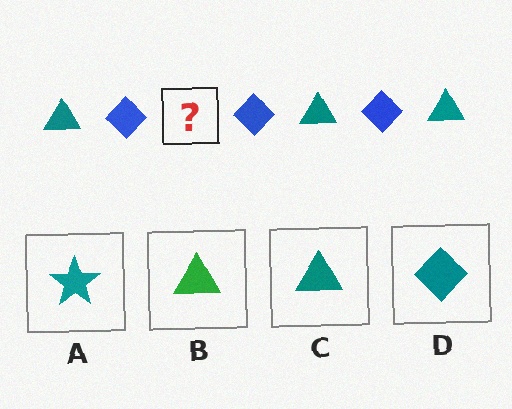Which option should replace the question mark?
Option C.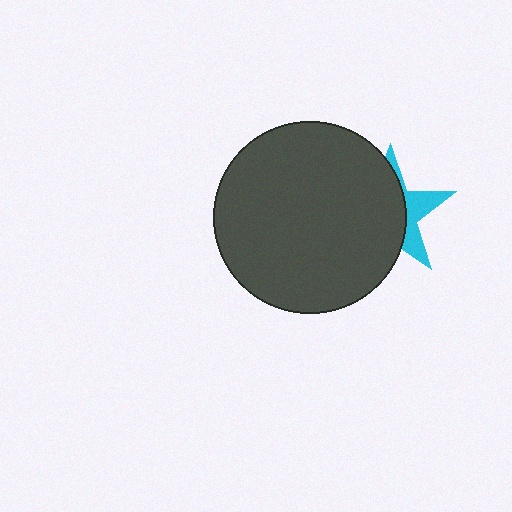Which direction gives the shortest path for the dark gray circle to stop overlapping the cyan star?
Moving left gives the shortest separation.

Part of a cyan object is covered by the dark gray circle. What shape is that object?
It is a star.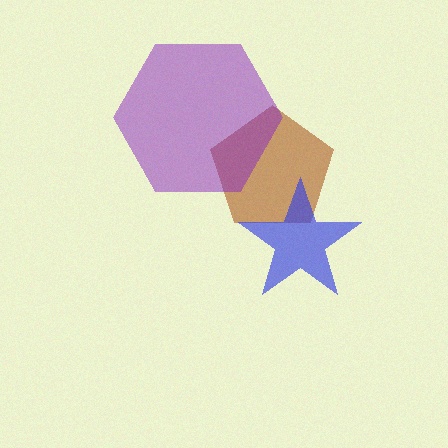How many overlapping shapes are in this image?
There are 3 overlapping shapes in the image.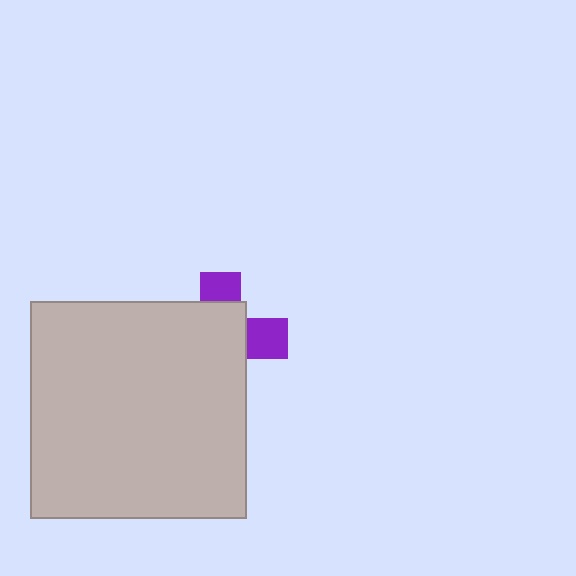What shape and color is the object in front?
The object in front is a light gray square.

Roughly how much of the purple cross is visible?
A small part of it is visible (roughly 31%).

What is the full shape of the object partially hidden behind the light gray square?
The partially hidden object is a purple cross.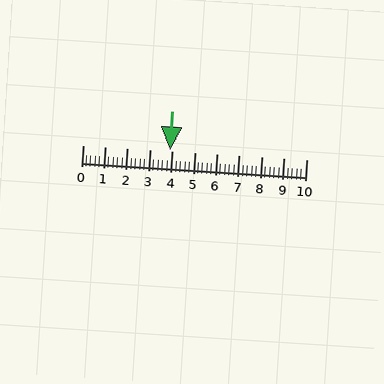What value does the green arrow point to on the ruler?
The green arrow points to approximately 3.9.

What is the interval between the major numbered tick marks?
The major tick marks are spaced 1 units apart.